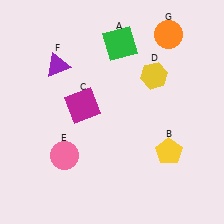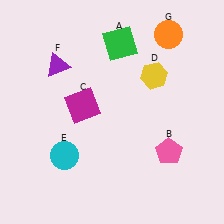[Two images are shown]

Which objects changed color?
B changed from yellow to pink. E changed from pink to cyan.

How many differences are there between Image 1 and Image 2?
There are 2 differences between the two images.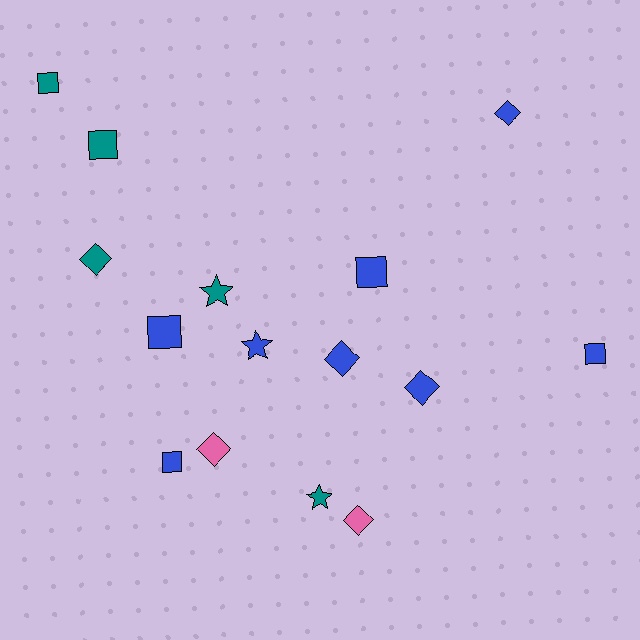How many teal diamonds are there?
There is 1 teal diamond.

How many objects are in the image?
There are 15 objects.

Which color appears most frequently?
Blue, with 8 objects.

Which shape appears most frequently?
Diamond, with 6 objects.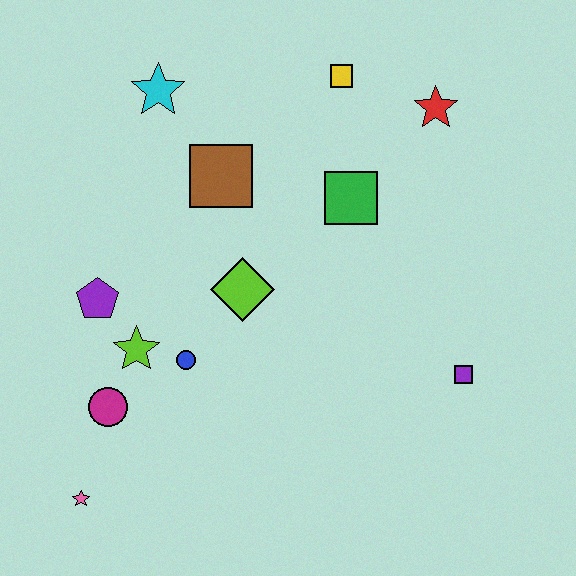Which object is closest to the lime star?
The blue circle is closest to the lime star.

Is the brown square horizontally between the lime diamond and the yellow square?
No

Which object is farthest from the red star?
The pink star is farthest from the red star.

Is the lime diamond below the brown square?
Yes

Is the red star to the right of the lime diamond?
Yes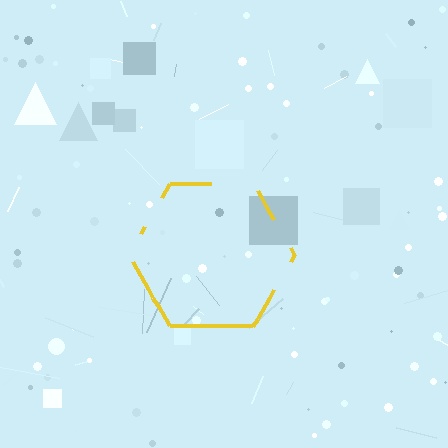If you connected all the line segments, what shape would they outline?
They would outline a hexagon.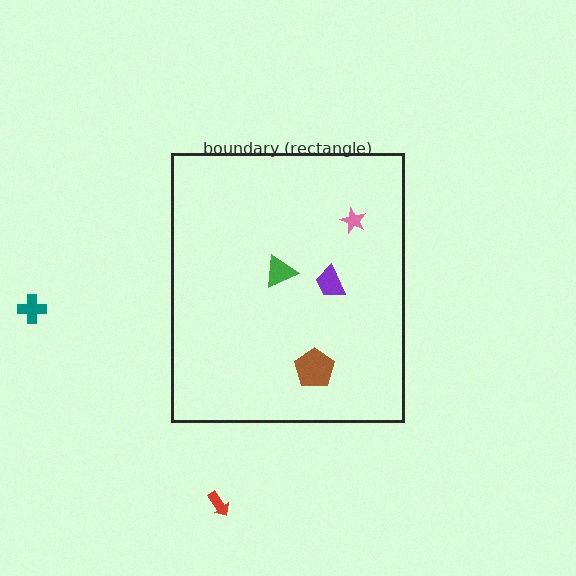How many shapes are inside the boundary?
4 inside, 2 outside.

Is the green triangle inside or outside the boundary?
Inside.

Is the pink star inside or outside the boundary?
Inside.